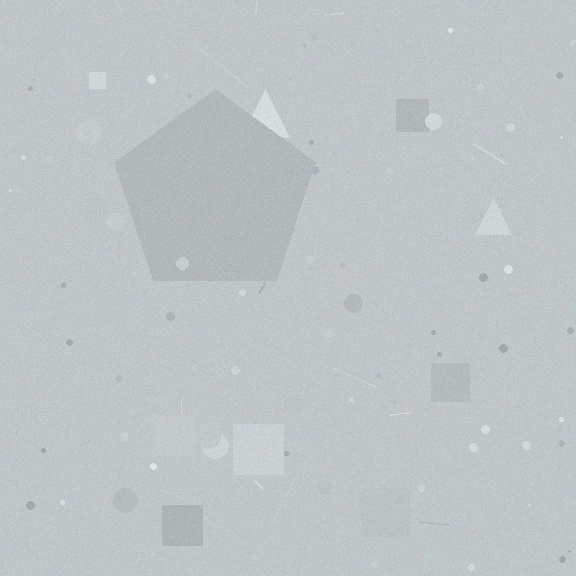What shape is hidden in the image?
A pentagon is hidden in the image.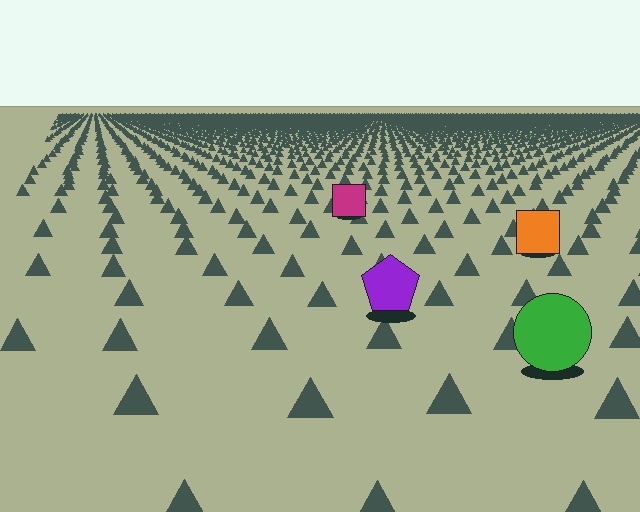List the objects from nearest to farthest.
From nearest to farthest: the green circle, the purple pentagon, the orange square, the magenta square.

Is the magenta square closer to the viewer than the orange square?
No. The orange square is closer — you can tell from the texture gradient: the ground texture is coarser near it.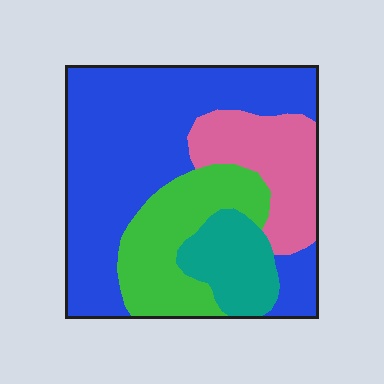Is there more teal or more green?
Green.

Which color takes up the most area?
Blue, at roughly 50%.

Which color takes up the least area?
Teal, at roughly 10%.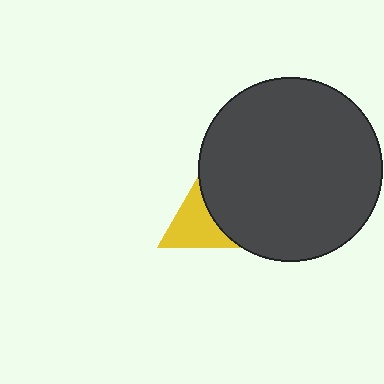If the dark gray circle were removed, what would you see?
You would see the complete yellow triangle.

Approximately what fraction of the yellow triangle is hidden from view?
Roughly 42% of the yellow triangle is hidden behind the dark gray circle.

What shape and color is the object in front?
The object in front is a dark gray circle.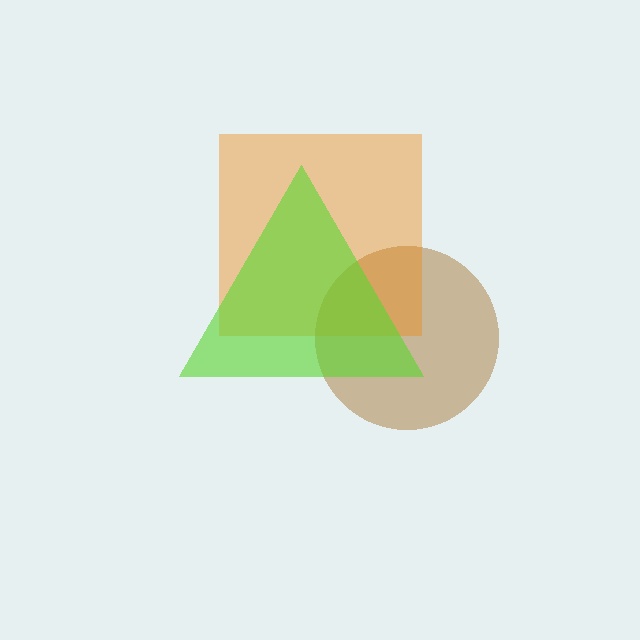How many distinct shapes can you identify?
There are 3 distinct shapes: a brown circle, an orange square, a lime triangle.